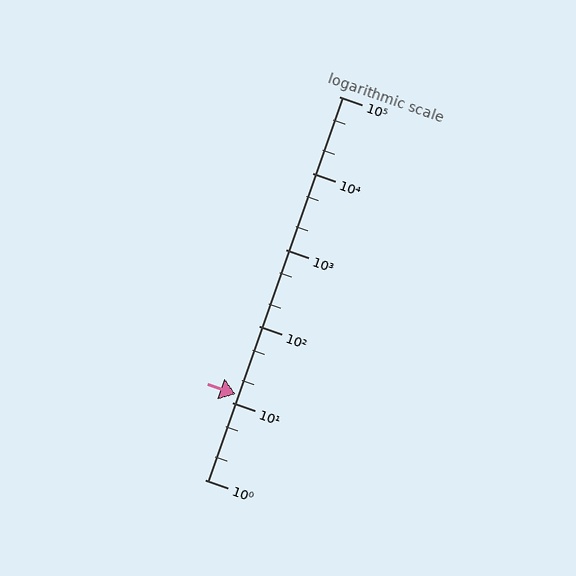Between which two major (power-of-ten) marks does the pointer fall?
The pointer is between 10 and 100.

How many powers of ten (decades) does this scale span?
The scale spans 5 decades, from 1 to 100000.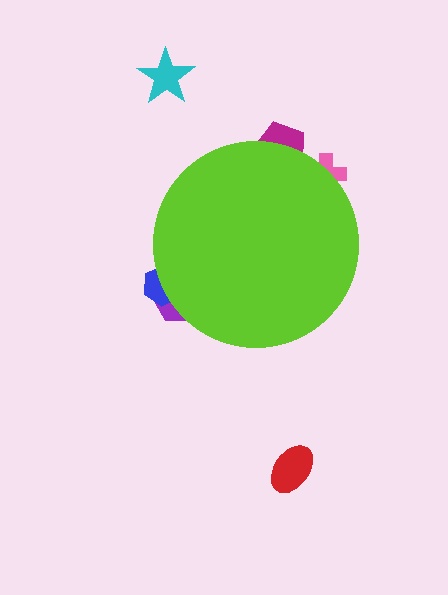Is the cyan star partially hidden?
No, the cyan star is fully visible.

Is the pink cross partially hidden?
Yes, the pink cross is partially hidden behind the lime circle.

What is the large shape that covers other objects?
A lime circle.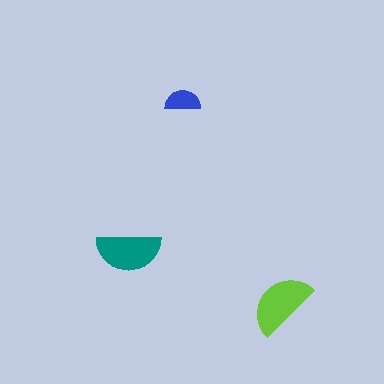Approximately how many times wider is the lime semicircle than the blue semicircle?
About 2 times wider.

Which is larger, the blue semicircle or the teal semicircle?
The teal one.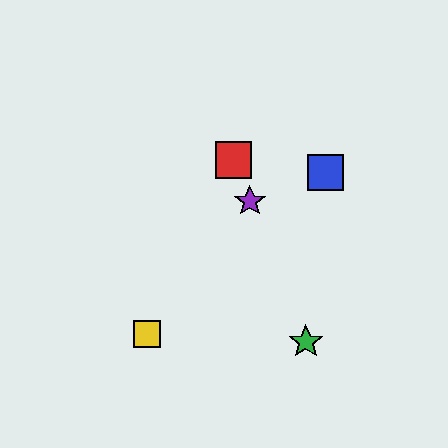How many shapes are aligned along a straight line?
3 shapes (the red square, the green star, the purple star) are aligned along a straight line.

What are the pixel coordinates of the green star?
The green star is at (306, 342).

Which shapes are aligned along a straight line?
The red square, the green star, the purple star are aligned along a straight line.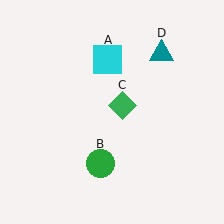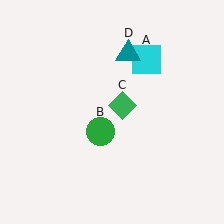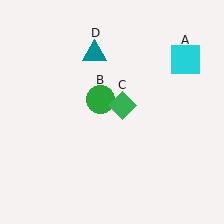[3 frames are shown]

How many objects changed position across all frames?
3 objects changed position: cyan square (object A), green circle (object B), teal triangle (object D).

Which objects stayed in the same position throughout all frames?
Green diamond (object C) remained stationary.